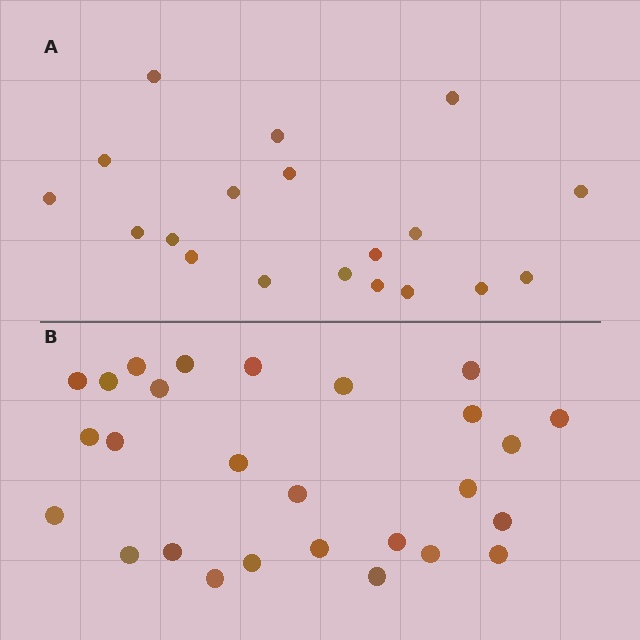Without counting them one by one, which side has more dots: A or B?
Region B (the bottom region) has more dots.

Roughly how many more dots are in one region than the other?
Region B has roughly 8 or so more dots than region A.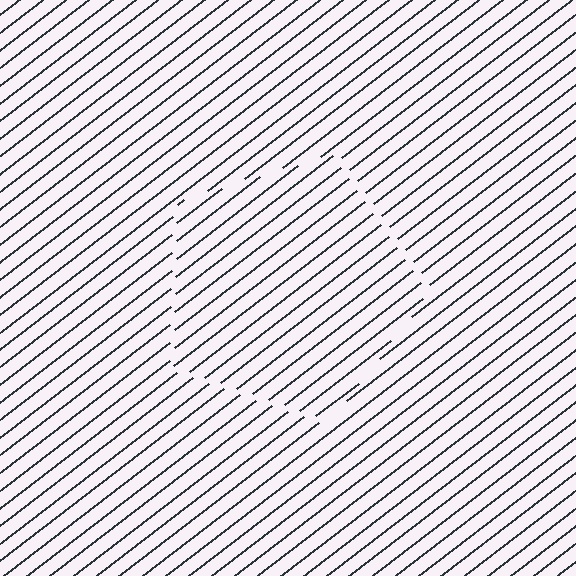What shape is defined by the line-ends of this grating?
An illusory pentagon. The interior of the shape contains the same grating, shifted by half a period — the contour is defined by the phase discontinuity where line-ends from the inner and outer gratings abut.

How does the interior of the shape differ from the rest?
The interior of the shape contains the same grating, shifted by half a period — the contour is defined by the phase discontinuity where line-ends from the inner and outer gratings abut.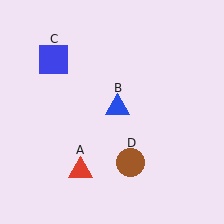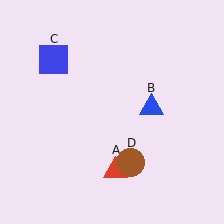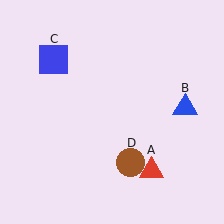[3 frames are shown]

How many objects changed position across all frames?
2 objects changed position: red triangle (object A), blue triangle (object B).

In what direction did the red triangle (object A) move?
The red triangle (object A) moved right.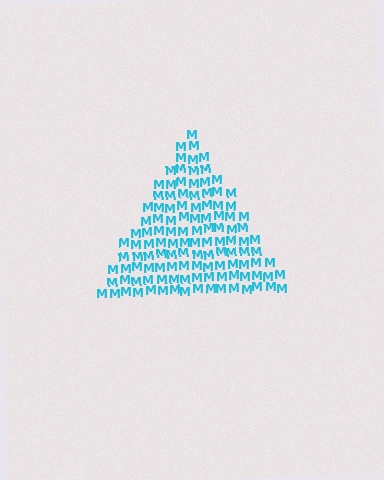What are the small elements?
The small elements are letter M's.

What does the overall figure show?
The overall figure shows a triangle.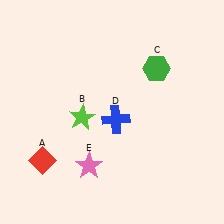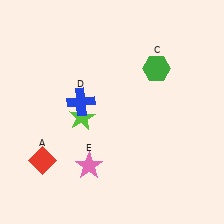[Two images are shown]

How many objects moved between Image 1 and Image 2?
1 object moved between the two images.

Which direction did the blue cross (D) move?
The blue cross (D) moved left.